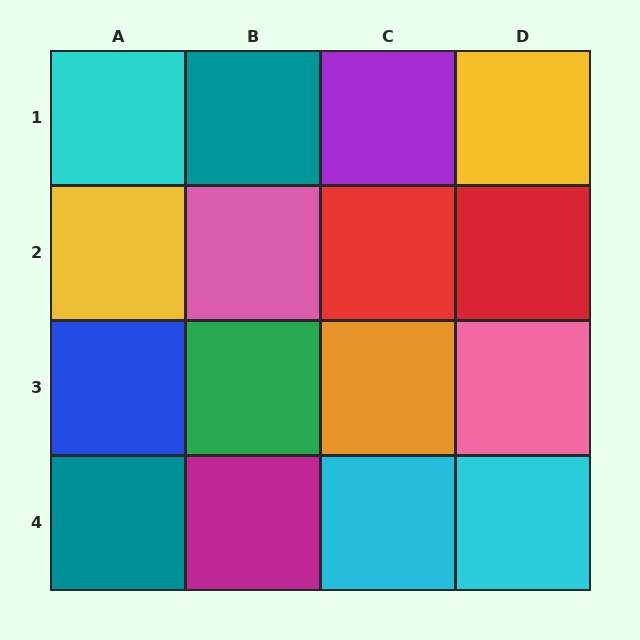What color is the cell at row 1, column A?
Cyan.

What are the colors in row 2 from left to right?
Yellow, pink, red, red.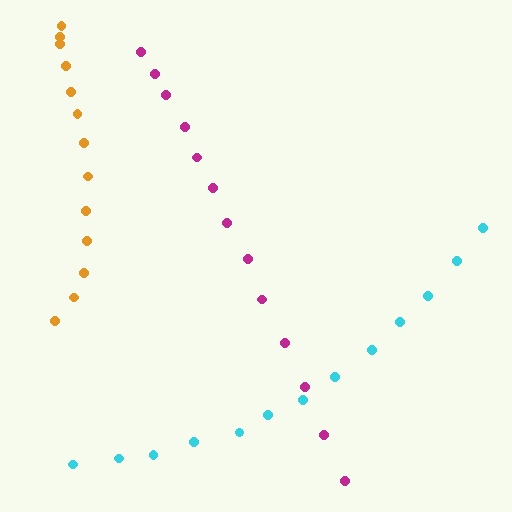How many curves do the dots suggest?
There are 3 distinct paths.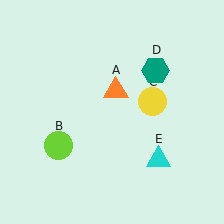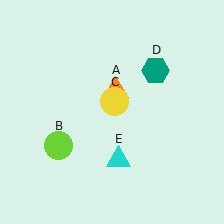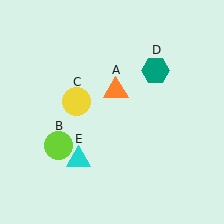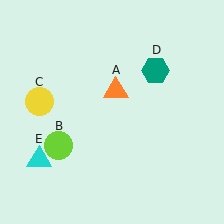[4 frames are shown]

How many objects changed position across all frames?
2 objects changed position: yellow circle (object C), cyan triangle (object E).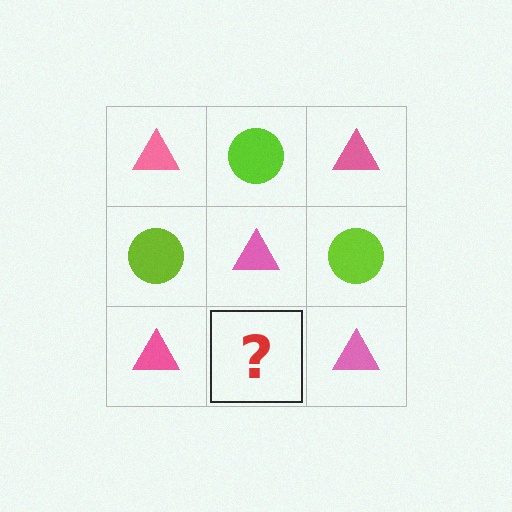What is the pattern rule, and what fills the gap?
The rule is that it alternates pink triangle and lime circle in a checkerboard pattern. The gap should be filled with a lime circle.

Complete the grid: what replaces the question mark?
The question mark should be replaced with a lime circle.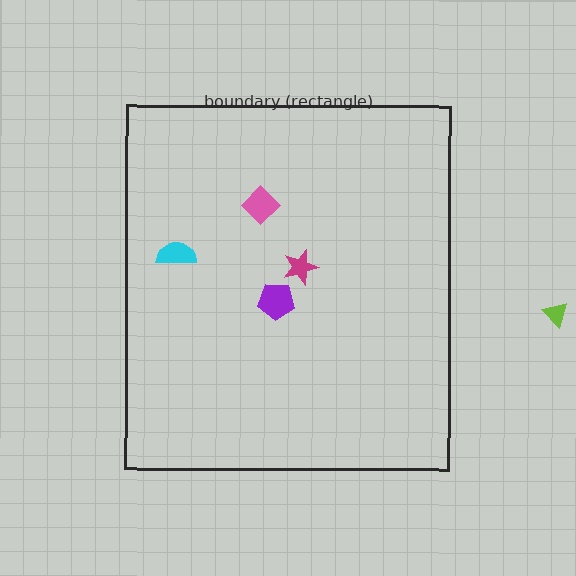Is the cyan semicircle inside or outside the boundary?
Inside.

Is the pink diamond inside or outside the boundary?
Inside.